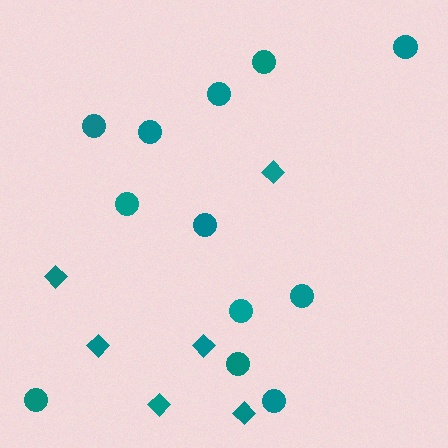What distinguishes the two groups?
There are 2 groups: one group of diamonds (6) and one group of circles (12).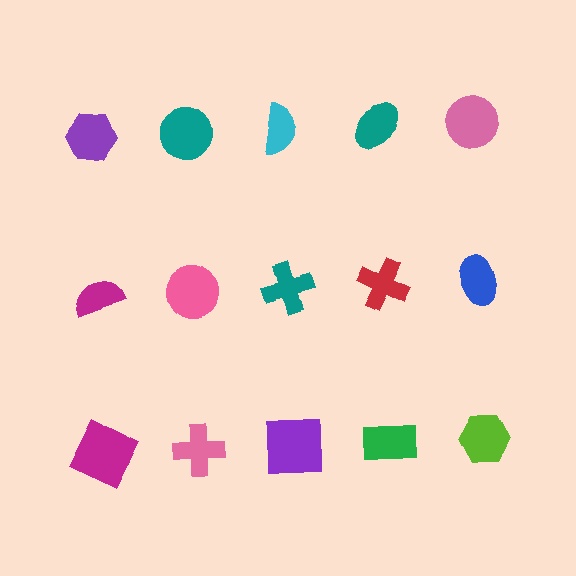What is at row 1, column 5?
A pink circle.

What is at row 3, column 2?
A pink cross.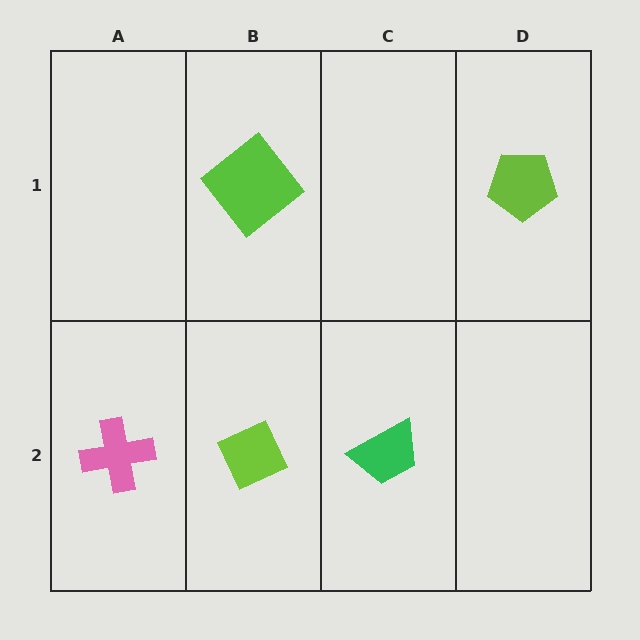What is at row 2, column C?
A green trapezoid.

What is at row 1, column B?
A lime diamond.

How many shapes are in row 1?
2 shapes.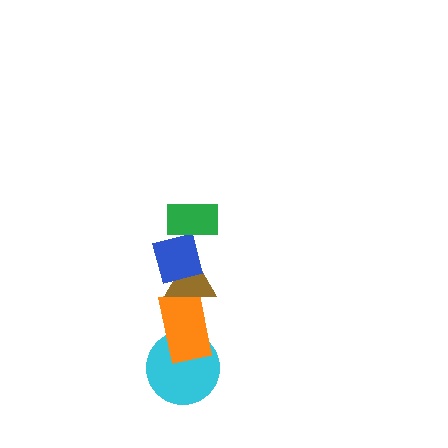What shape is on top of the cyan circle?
The orange rectangle is on top of the cyan circle.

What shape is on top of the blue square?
The green rectangle is on top of the blue square.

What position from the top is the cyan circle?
The cyan circle is 5th from the top.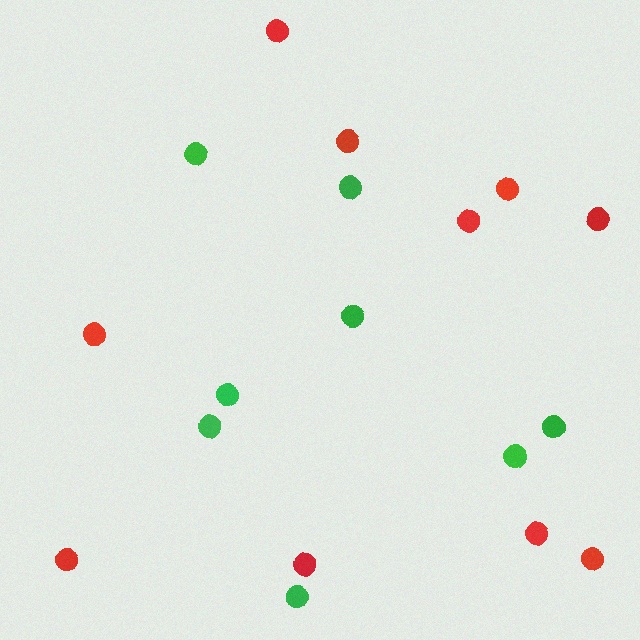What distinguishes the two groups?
There are 2 groups: one group of red circles (10) and one group of green circles (8).